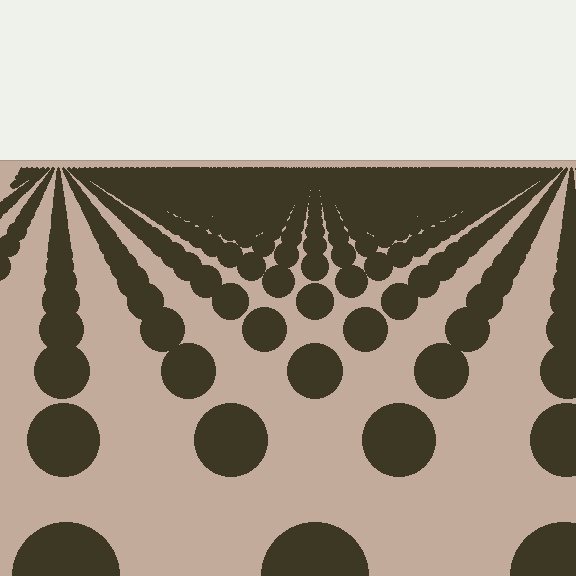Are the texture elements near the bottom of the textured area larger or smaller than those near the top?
Larger. Near the bottom, elements are closer to the viewer and appear at a bigger on-screen size.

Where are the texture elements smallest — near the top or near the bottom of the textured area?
Near the top.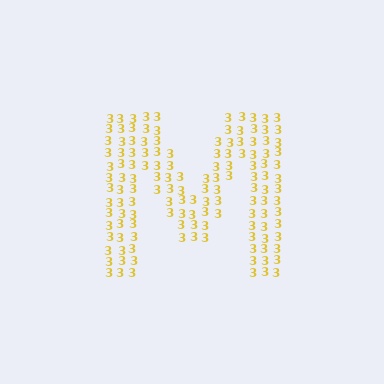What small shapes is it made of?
It is made of small digit 3's.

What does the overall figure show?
The overall figure shows the letter M.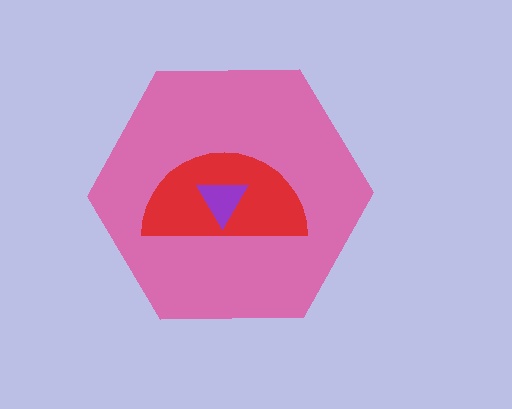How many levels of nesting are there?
3.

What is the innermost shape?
The purple triangle.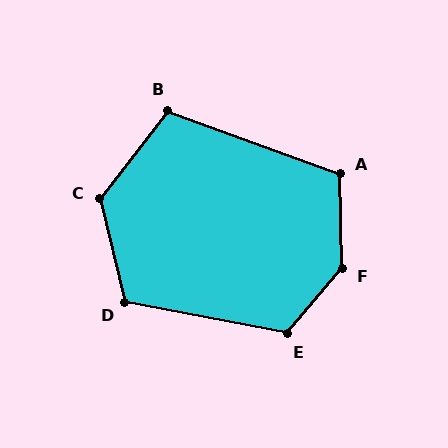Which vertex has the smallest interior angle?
B, at approximately 107 degrees.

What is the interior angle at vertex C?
Approximately 129 degrees (obtuse).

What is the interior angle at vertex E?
Approximately 119 degrees (obtuse).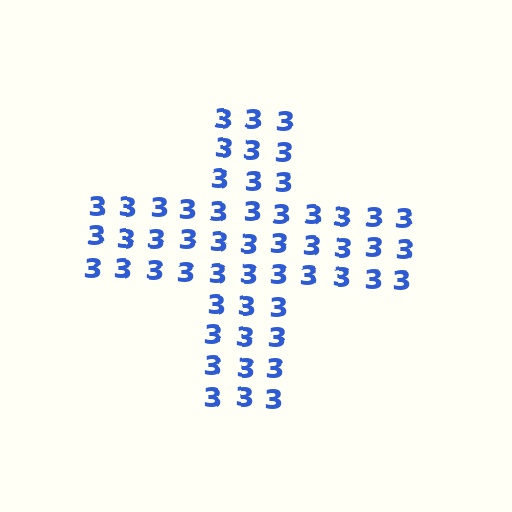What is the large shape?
The large shape is a cross.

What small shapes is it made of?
It is made of small digit 3's.